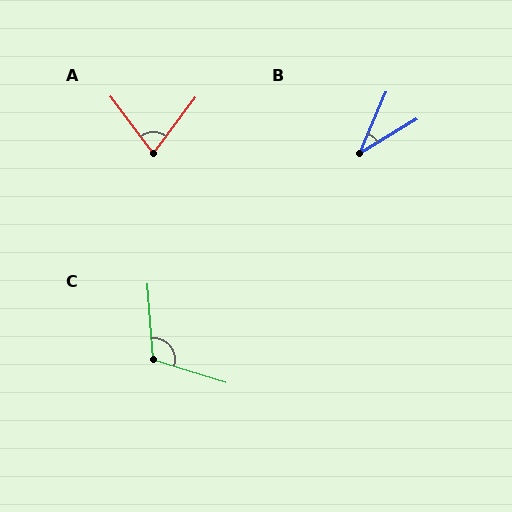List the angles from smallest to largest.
B (36°), A (74°), C (112°).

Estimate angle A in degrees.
Approximately 74 degrees.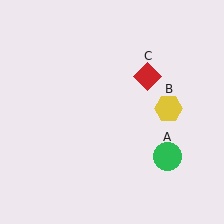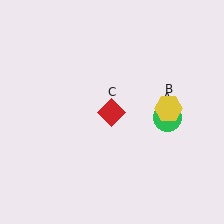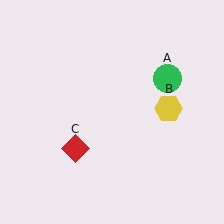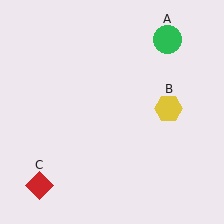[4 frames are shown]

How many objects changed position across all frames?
2 objects changed position: green circle (object A), red diamond (object C).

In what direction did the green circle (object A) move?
The green circle (object A) moved up.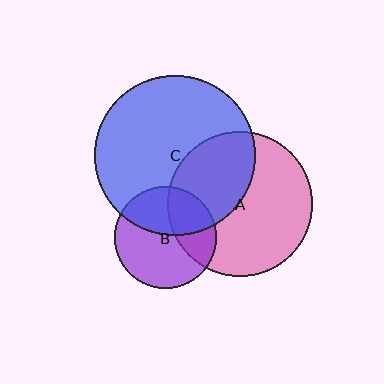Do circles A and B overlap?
Yes.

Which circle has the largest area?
Circle C (blue).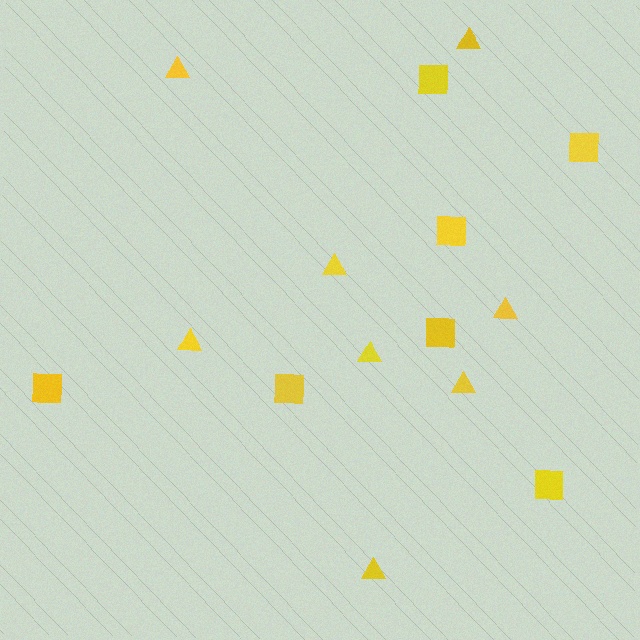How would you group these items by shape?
There are 2 groups: one group of triangles (8) and one group of squares (7).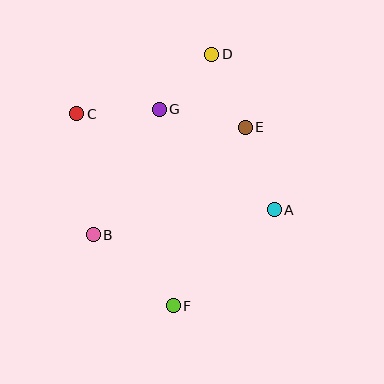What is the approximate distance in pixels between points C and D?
The distance between C and D is approximately 148 pixels.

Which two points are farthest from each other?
Points D and F are farthest from each other.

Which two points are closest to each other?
Points D and G are closest to each other.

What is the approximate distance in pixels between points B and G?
The distance between B and G is approximately 142 pixels.